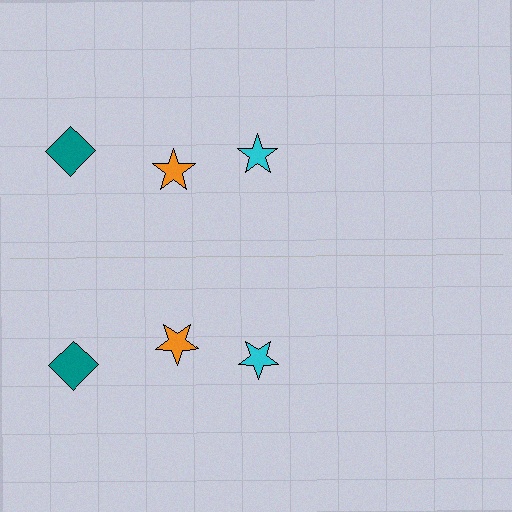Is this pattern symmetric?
Yes, this pattern has bilateral (reflection) symmetry.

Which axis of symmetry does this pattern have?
The pattern has a horizontal axis of symmetry running through the center of the image.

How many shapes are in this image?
There are 6 shapes in this image.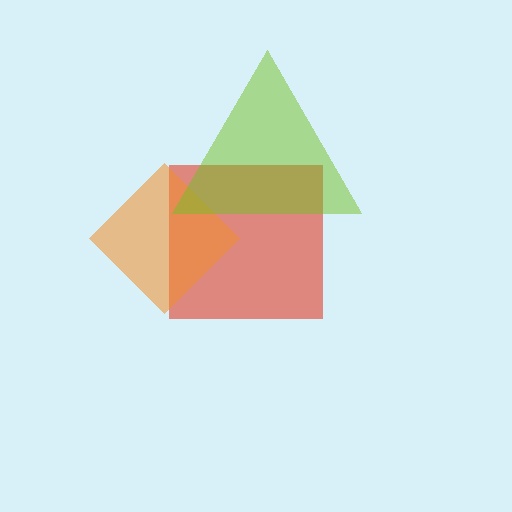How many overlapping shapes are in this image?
There are 3 overlapping shapes in the image.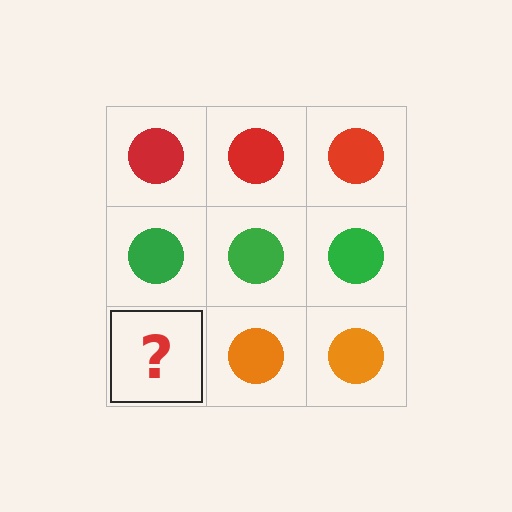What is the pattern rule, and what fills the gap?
The rule is that each row has a consistent color. The gap should be filled with an orange circle.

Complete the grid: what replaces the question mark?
The question mark should be replaced with an orange circle.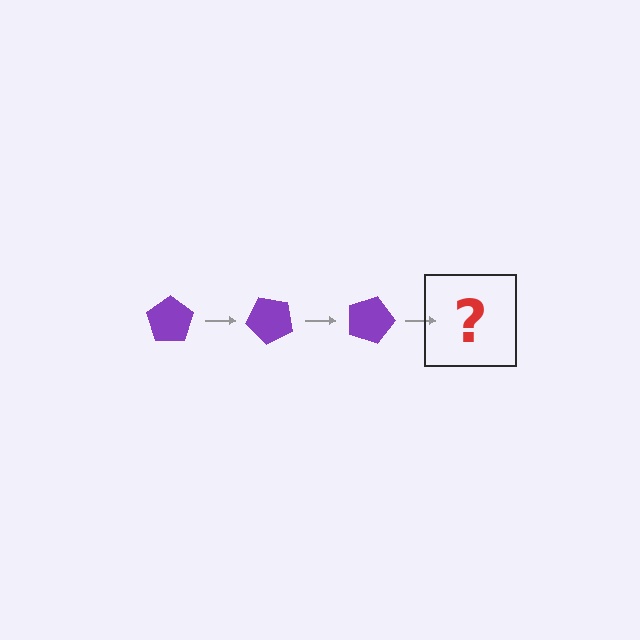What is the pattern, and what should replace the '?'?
The pattern is that the pentagon rotates 45 degrees each step. The '?' should be a purple pentagon rotated 135 degrees.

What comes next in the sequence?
The next element should be a purple pentagon rotated 135 degrees.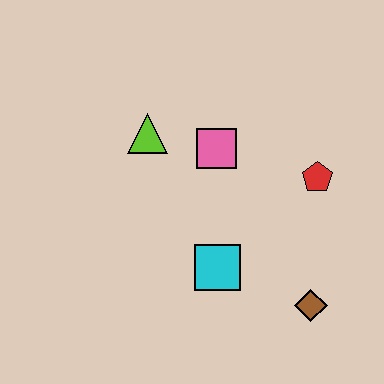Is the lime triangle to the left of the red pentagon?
Yes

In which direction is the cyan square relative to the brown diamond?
The cyan square is to the left of the brown diamond.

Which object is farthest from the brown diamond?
The lime triangle is farthest from the brown diamond.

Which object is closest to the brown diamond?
The cyan square is closest to the brown diamond.